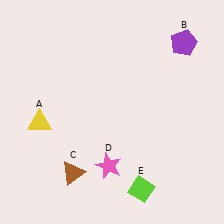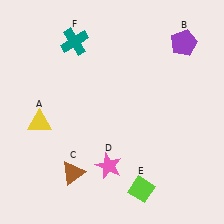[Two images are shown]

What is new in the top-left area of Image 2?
A teal cross (F) was added in the top-left area of Image 2.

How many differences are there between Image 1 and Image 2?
There is 1 difference between the two images.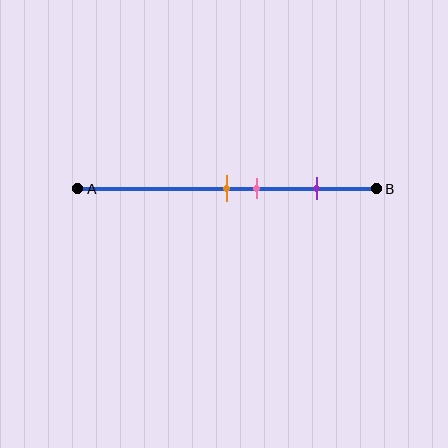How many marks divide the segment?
There are 3 marks dividing the segment.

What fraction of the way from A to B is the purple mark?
The purple mark is approximately 80% (0.8) of the way from A to B.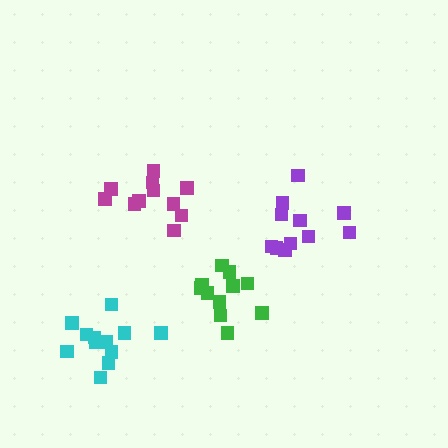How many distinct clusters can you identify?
There are 4 distinct clusters.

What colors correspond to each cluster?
The clusters are colored: green, magenta, cyan, purple.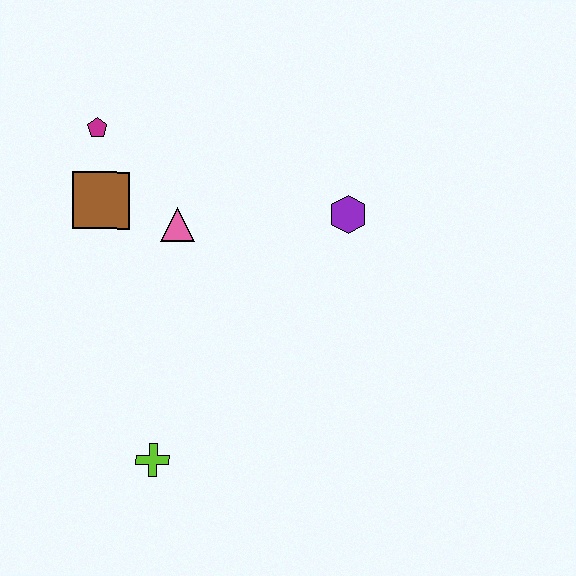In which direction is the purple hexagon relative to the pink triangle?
The purple hexagon is to the right of the pink triangle.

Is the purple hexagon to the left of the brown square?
No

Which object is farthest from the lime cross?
The magenta pentagon is farthest from the lime cross.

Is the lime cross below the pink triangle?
Yes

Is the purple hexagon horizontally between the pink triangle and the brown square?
No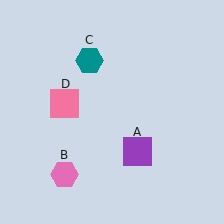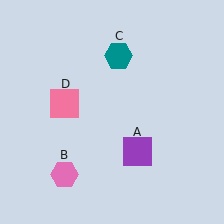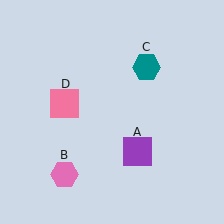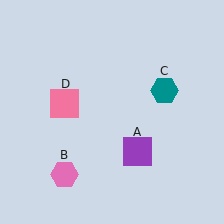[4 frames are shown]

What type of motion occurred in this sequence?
The teal hexagon (object C) rotated clockwise around the center of the scene.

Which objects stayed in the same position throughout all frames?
Purple square (object A) and pink hexagon (object B) and pink square (object D) remained stationary.